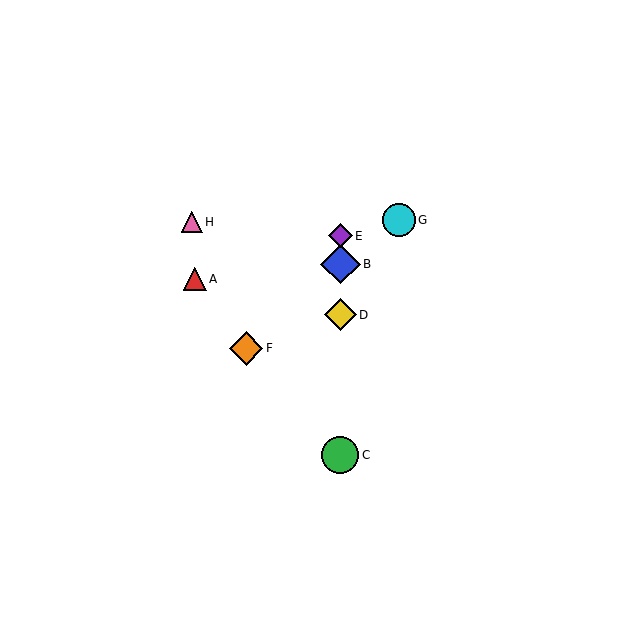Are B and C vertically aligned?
Yes, both are at x≈340.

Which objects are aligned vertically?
Objects B, C, D, E are aligned vertically.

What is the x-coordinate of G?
Object G is at x≈399.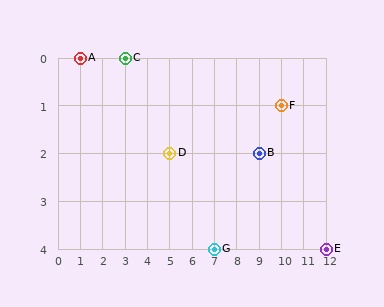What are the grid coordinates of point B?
Point B is at grid coordinates (9, 2).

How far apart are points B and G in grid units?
Points B and G are 2 columns and 2 rows apart (about 2.8 grid units diagonally).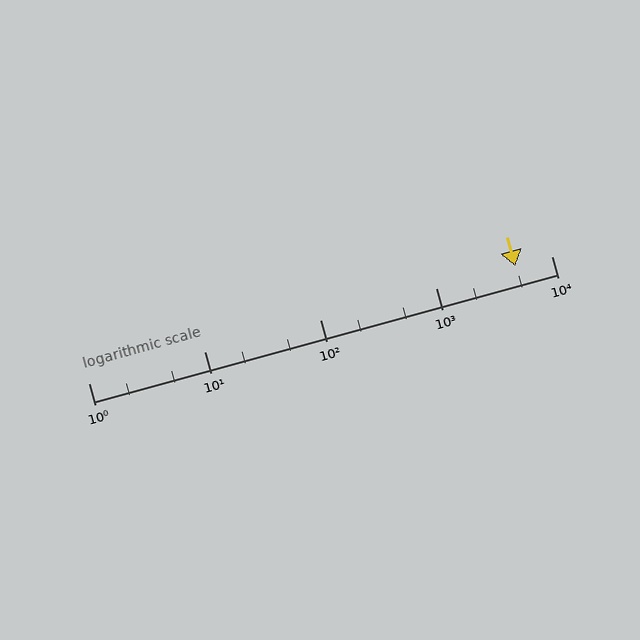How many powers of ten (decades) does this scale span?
The scale spans 4 decades, from 1 to 10000.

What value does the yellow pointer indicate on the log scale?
The pointer indicates approximately 4900.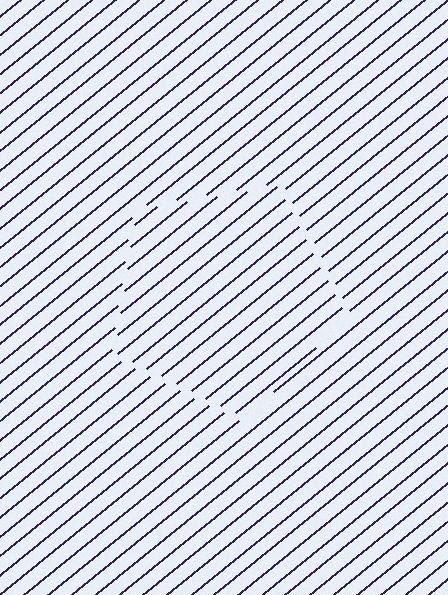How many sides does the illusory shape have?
5 sides — the line-ends trace a pentagon.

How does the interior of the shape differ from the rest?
The interior of the shape contains the same grating, shifted by half a period — the contour is defined by the phase discontinuity where line-ends from the inner and outer gratings abut.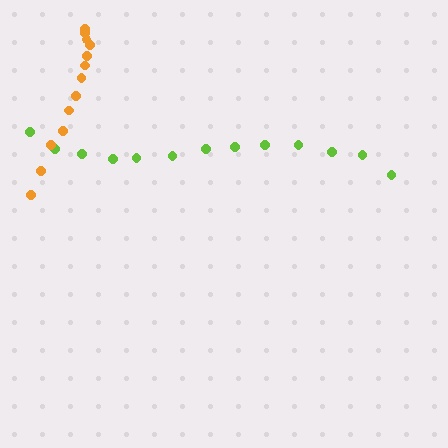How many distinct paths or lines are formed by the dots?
There are 2 distinct paths.